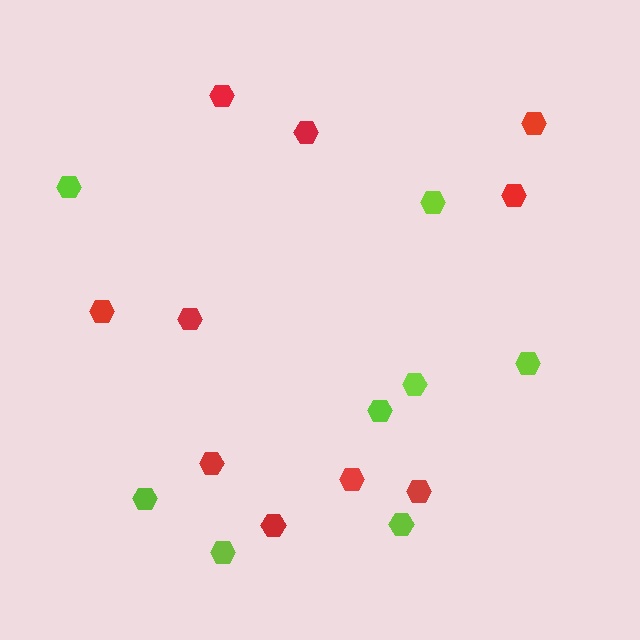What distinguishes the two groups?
There are 2 groups: one group of red hexagons (10) and one group of lime hexagons (8).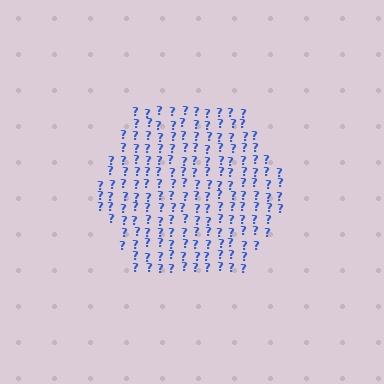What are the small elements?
The small elements are question marks.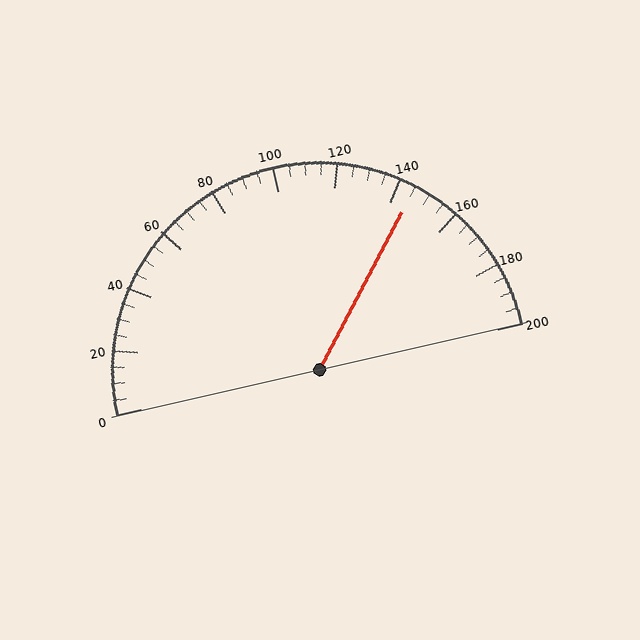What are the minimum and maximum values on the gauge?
The gauge ranges from 0 to 200.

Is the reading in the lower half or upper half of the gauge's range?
The reading is in the upper half of the range (0 to 200).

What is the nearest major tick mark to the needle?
The nearest major tick mark is 140.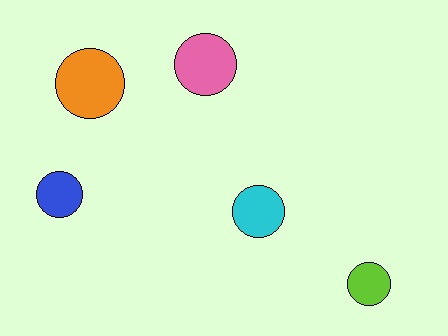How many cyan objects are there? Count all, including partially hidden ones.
There is 1 cyan object.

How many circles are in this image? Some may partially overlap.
There are 5 circles.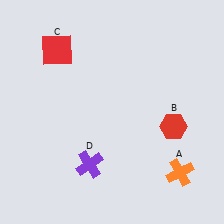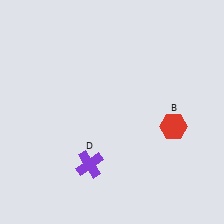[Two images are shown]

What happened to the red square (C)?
The red square (C) was removed in Image 2. It was in the top-left area of Image 1.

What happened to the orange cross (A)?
The orange cross (A) was removed in Image 2. It was in the bottom-right area of Image 1.